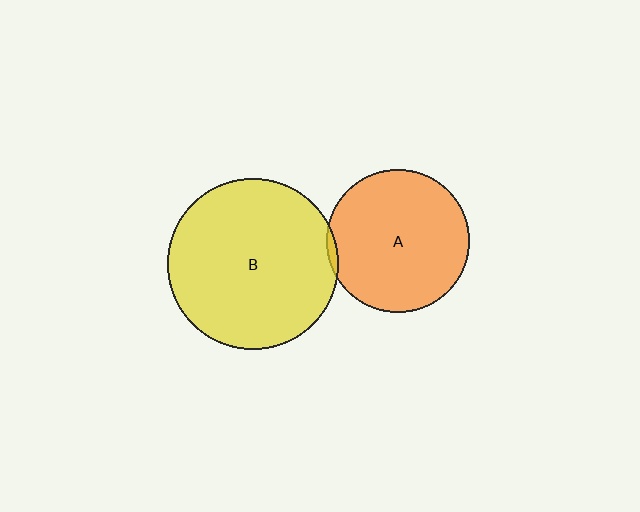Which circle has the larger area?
Circle B (yellow).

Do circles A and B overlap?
Yes.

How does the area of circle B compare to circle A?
Approximately 1.4 times.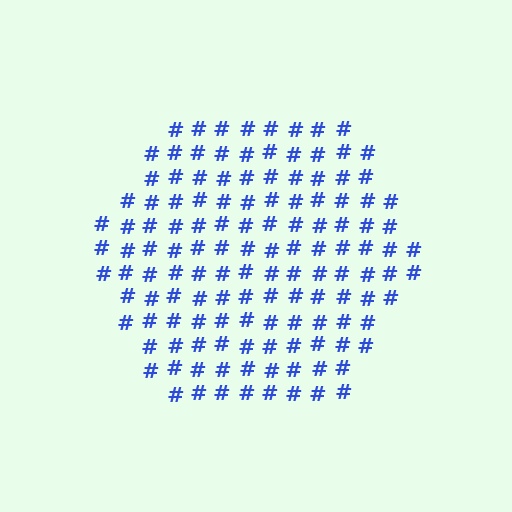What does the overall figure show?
The overall figure shows a hexagon.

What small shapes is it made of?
It is made of small hash symbols.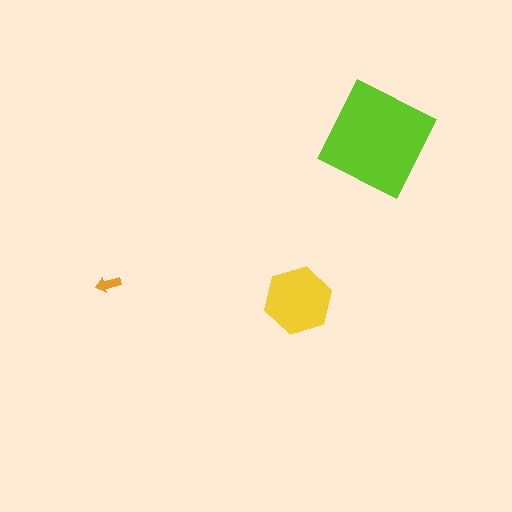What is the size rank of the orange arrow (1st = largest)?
3rd.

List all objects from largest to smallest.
The lime square, the yellow hexagon, the orange arrow.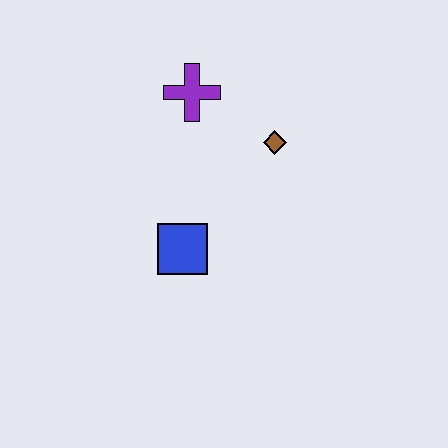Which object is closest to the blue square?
The brown diamond is closest to the blue square.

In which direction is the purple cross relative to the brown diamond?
The purple cross is to the left of the brown diamond.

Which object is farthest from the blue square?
The purple cross is farthest from the blue square.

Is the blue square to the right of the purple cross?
No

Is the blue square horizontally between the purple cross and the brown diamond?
No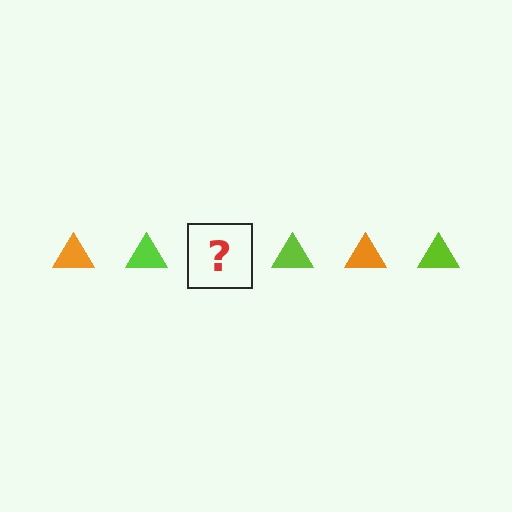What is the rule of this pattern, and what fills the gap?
The rule is that the pattern cycles through orange, lime triangles. The gap should be filled with an orange triangle.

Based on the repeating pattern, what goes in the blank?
The blank should be an orange triangle.